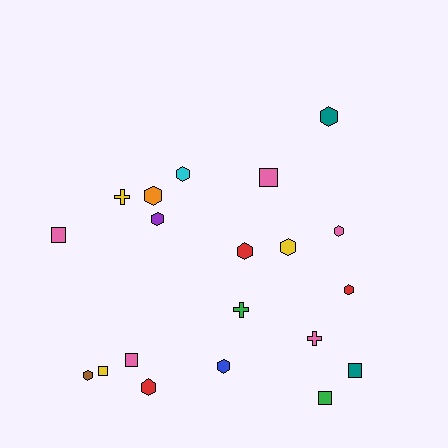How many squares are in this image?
There are 6 squares.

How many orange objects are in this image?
There is 1 orange object.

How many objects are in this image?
There are 20 objects.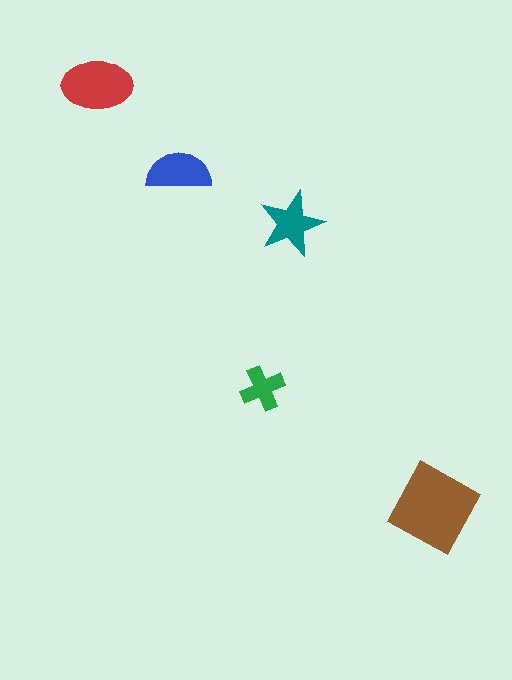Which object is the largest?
The brown square.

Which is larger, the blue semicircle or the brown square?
The brown square.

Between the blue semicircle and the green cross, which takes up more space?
The blue semicircle.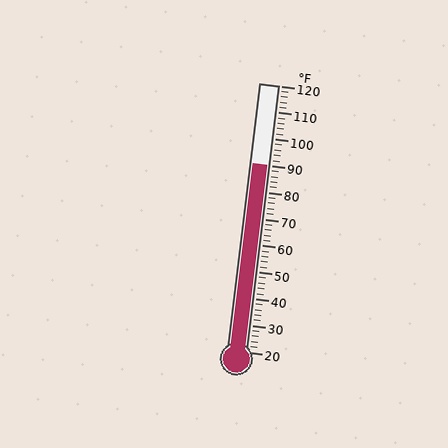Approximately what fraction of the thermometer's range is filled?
The thermometer is filled to approximately 70% of its range.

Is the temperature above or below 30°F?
The temperature is above 30°F.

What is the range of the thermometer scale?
The thermometer scale ranges from 20°F to 120°F.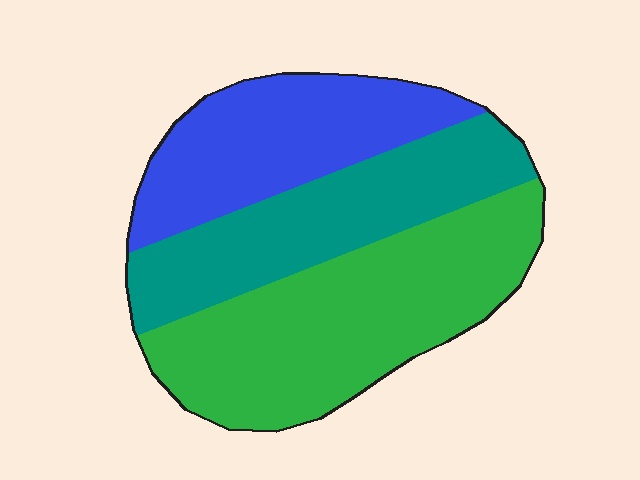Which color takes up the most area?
Green, at roughly 45%.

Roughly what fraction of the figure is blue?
Blue covers about 30% of the figure.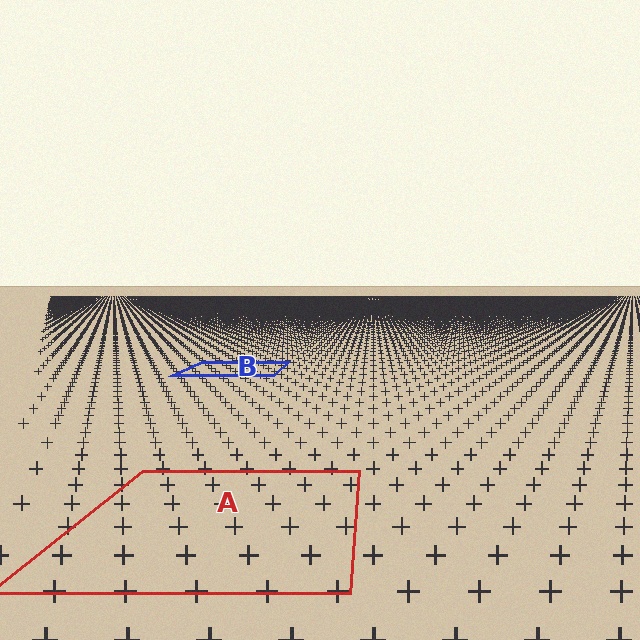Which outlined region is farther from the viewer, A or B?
Region B is farther from the viewer — the texture elements inside it appear smaller and more densely packed.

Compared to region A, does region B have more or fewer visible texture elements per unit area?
Region B has more texture elements per unit area — they are packed more densely because it is farther away.